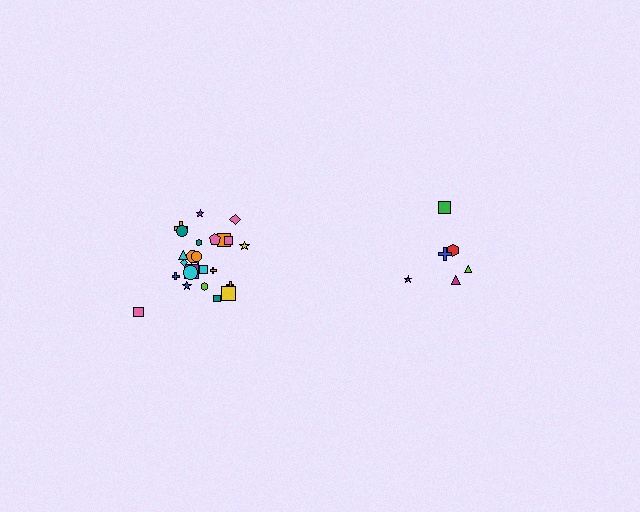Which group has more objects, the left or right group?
The left group.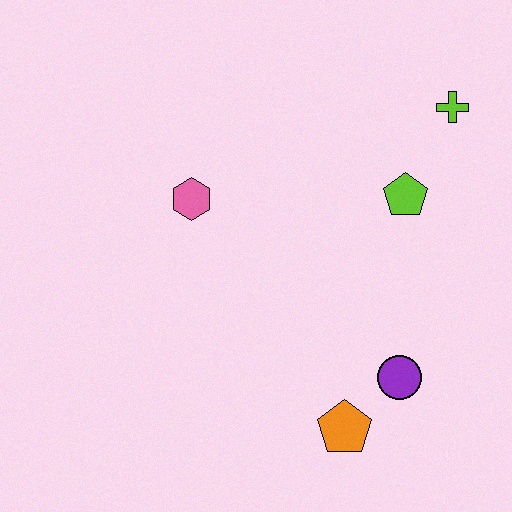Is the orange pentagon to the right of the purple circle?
No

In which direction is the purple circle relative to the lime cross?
The purple circle is below the lime cross.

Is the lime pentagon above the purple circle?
Yes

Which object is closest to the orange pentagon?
The purple circle is closest to the orange pentagon.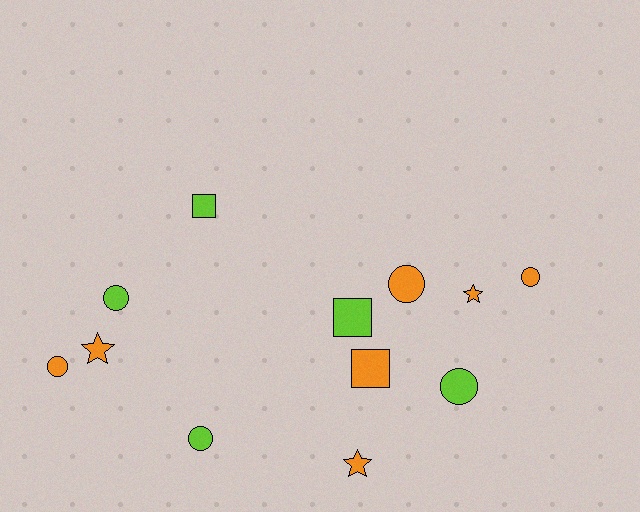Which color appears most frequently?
Orange, with 7 objects.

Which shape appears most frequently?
Circle, with 6 objects.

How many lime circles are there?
There are 3 lime circles.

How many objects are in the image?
There are 12 objects.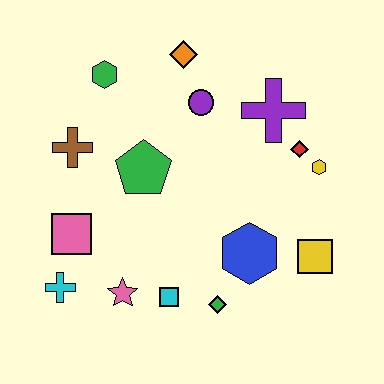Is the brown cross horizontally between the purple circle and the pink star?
No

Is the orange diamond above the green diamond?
Yes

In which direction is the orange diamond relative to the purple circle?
The orange diamond is above the purple circle.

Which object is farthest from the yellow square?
The green hexagon is farthest from the yellow square.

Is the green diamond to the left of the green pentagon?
No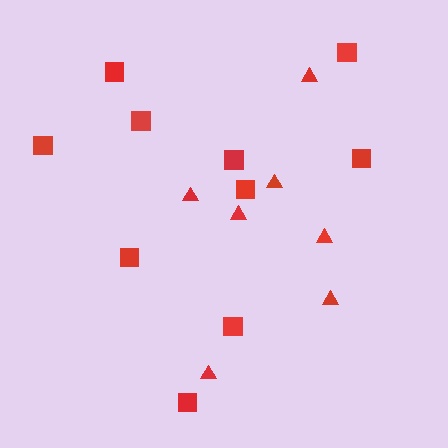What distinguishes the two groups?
There are 2 groups: one group of squares (10) and one group of triangles (7).